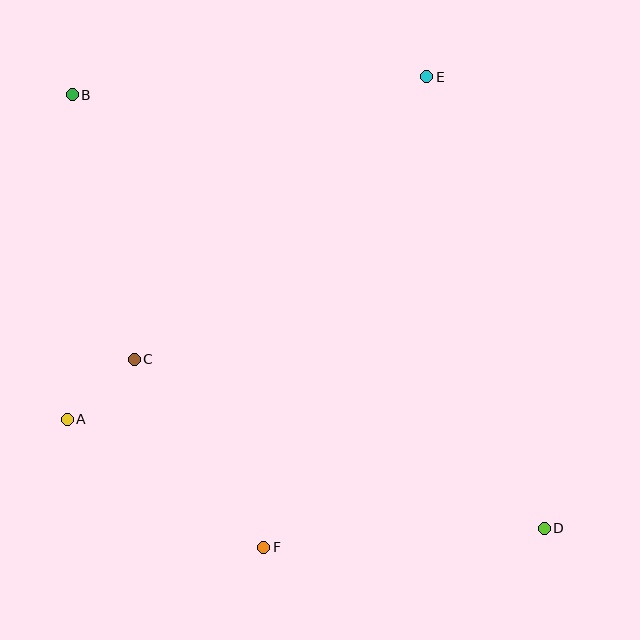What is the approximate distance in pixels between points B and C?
The distance between B and C is approximately 271 pixels.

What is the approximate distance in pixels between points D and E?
The distance between D and E is approximately 466 pixels.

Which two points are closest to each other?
Points A and C are closest to each other.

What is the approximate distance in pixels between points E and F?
The distance between E and F is approximately 498 pixels.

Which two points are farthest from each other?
Points B and D are farthest from each other.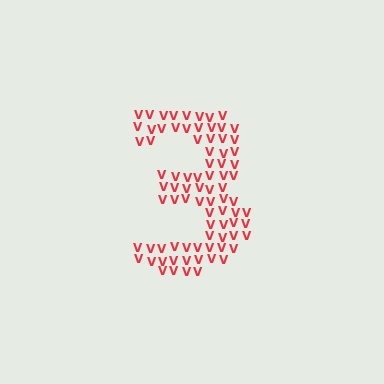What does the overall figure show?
The overall figure shows the digit 3.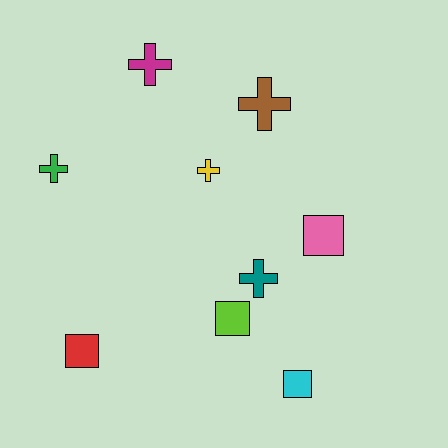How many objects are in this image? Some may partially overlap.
There are 9 objects.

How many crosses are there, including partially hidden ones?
There are 5 crosses.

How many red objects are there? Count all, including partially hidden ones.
There is 1 red object.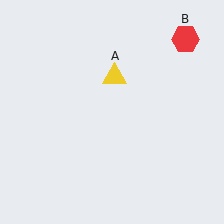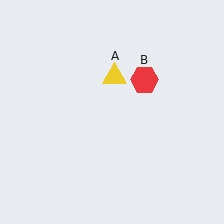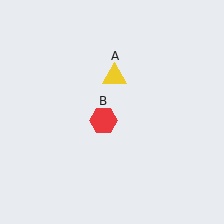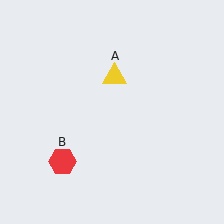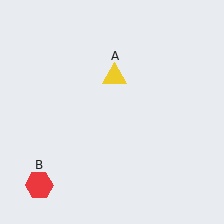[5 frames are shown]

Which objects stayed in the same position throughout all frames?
Yellow triangle (object A) remained stationary.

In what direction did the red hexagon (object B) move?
The red hexagon (object B) moved down and to the left.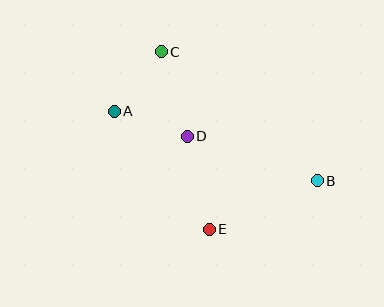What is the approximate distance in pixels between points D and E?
The distance between D and E is approximately 96 pixels.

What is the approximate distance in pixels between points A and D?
The distance between A and D is approximately 77 pixels.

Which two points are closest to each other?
Points A and C are closest to each other.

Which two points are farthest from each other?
Points A and B are farthest from each other.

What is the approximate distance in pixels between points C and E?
The distance between C and E is approximately 184 pixels.